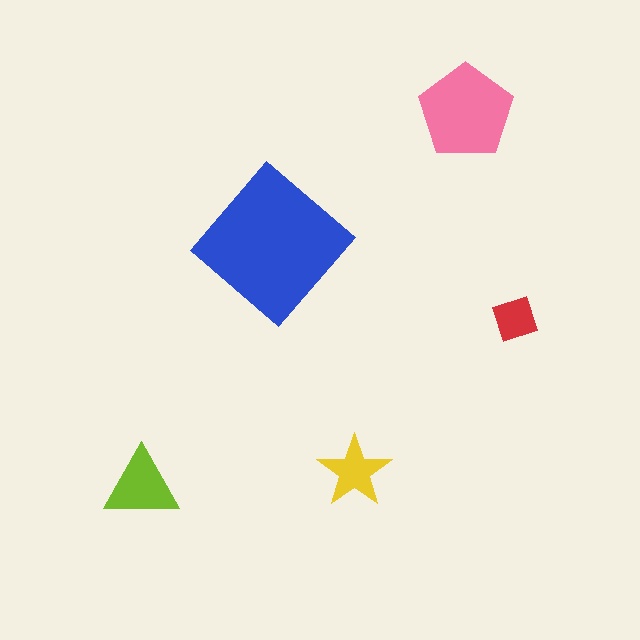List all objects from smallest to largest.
The red diamond, the yellow star, the lime triangle, the pink pentagon, the blue diamond.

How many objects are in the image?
There are 5 objects in the image.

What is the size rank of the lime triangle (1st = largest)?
3rd.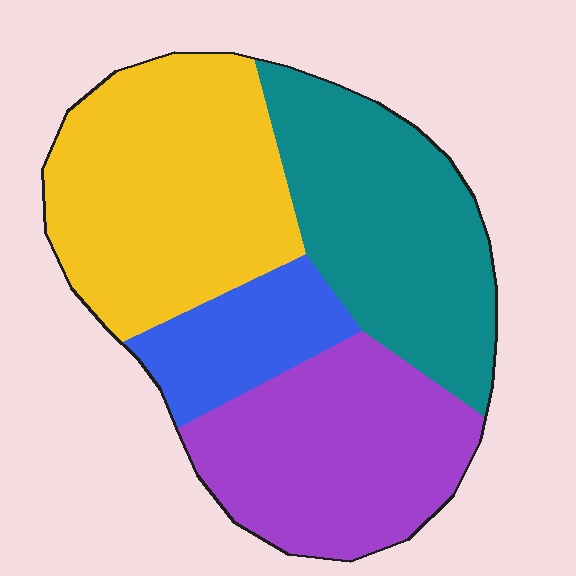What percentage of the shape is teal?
Teal covers roughly 30% of the shape.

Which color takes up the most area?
Yellow, at roughly 35%.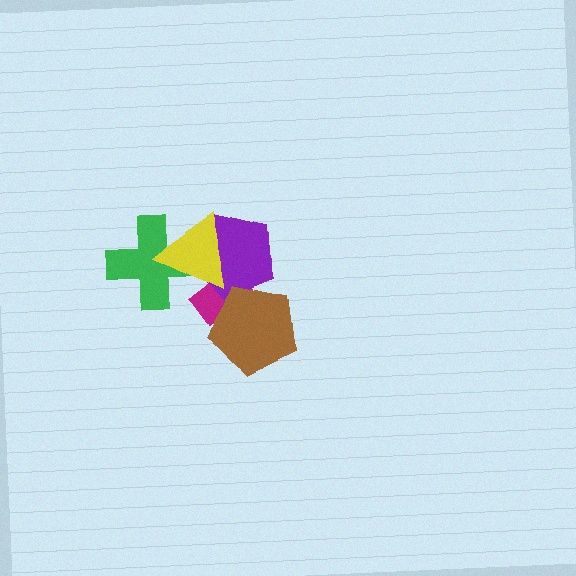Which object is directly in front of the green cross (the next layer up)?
The purple pentagon is directly in front of the green cross.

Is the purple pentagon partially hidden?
Yes, it is partially covered by another shape.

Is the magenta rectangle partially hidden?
Yes, it is partially covered by another shape.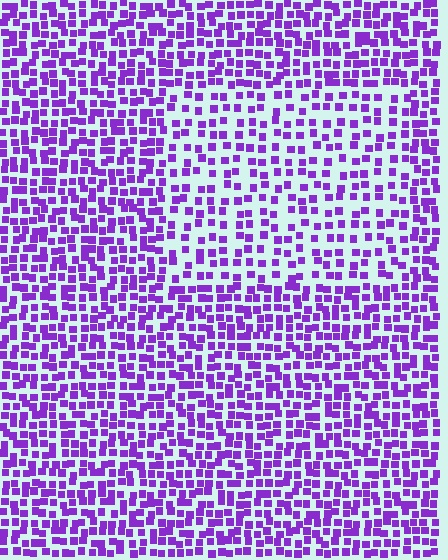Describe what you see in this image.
The image contains small purple elements arranged at two different densities. A rectangle-shaped region is visible where the elements are less densely packed than the surrounding area.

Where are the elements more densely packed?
The elements are more densely packed outside the rectangle boundary.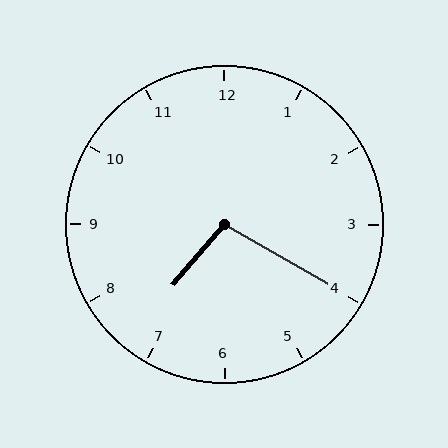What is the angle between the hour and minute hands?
Approximately 100 degrees.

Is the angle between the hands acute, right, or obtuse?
It is obtuse.